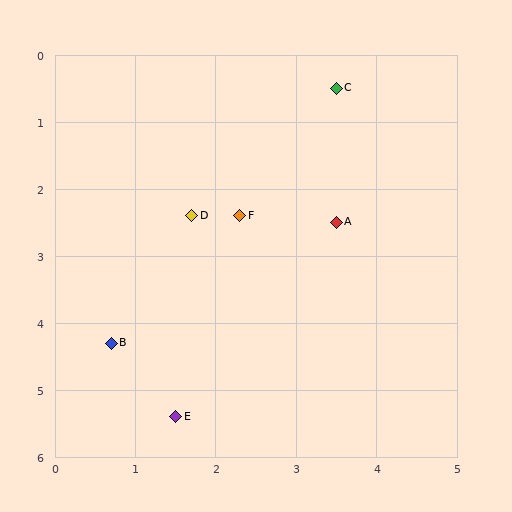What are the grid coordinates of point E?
Point E is at approximately (1.5, 5.4).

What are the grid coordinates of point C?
Point C is at approximately (3.5, 0.5).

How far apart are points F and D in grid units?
Points F and D are about 0.6 grid units apart.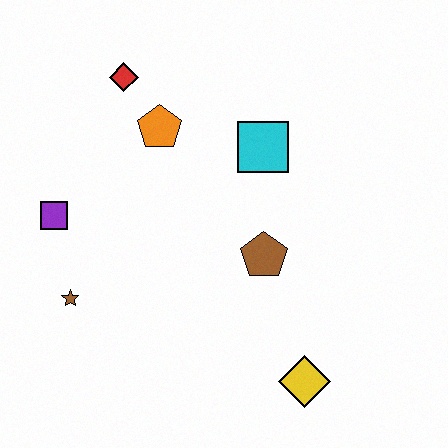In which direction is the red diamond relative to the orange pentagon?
The red diamond is above the orange pentagon.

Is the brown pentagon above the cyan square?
No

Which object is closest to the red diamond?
The orange pentagon is closest to the red diamond.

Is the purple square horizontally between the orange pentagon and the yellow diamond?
No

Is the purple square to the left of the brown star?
Yes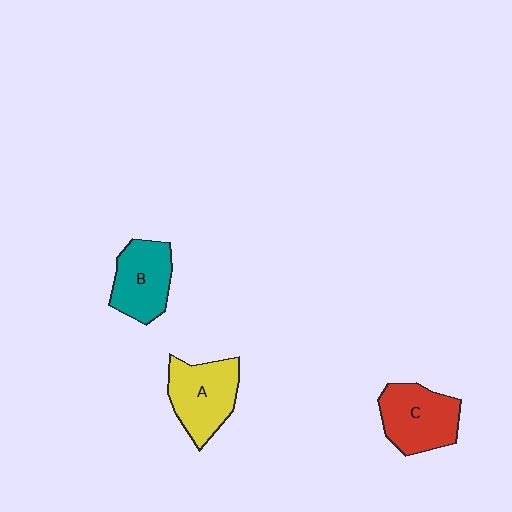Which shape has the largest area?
Shape A (yellow).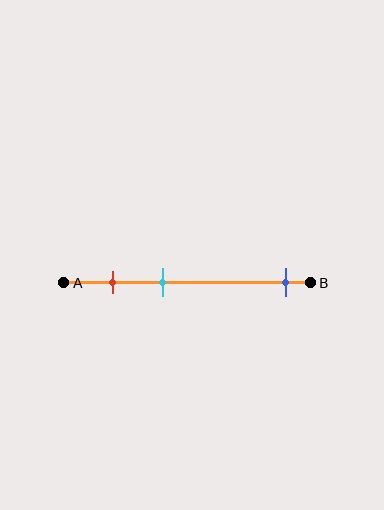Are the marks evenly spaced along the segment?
No, the marks are not evenly spaced.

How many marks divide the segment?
There are 3 marks dividing the segment.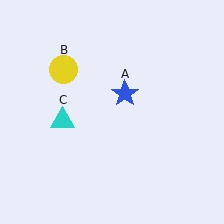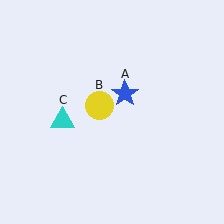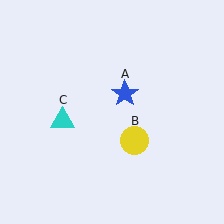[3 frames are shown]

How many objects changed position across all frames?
1 object changed position: yellow circle (object B).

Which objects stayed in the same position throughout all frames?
Blue star (object A) and cyan triangle (object C) remained stationary.